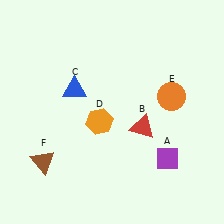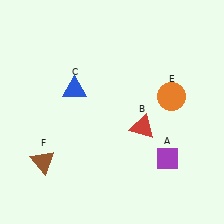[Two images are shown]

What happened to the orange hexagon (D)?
The orange hexagon (D) was removed in Image 2. It was in the bottom-left area of Image 1.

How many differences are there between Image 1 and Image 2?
There is 1 difference between the two images.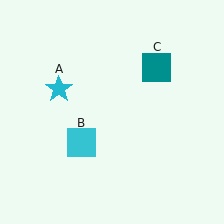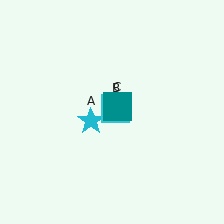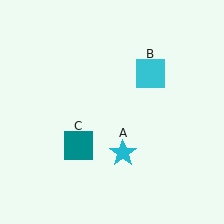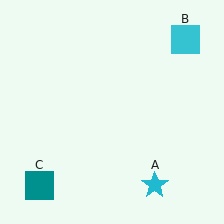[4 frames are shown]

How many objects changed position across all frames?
3 objects changed position: cyan star (object A), cyan square (object B), teal square (object C).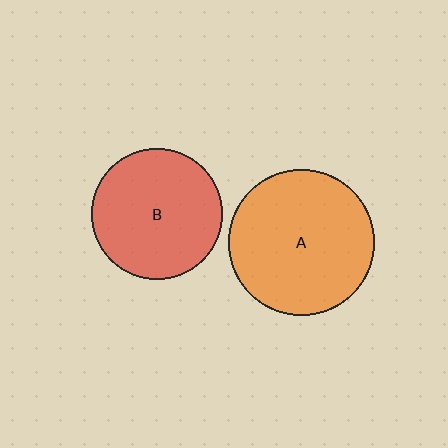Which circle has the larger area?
Circle A (orange).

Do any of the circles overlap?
No, none of the circles overlap.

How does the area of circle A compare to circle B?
Approximately 1.2 times.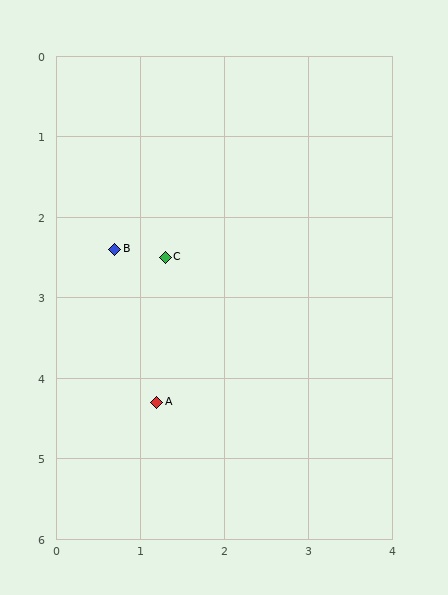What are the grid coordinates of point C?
Point C is at approximately (1.3, 2.5).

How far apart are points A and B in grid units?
Points A and B are about 2.0 grid units apart.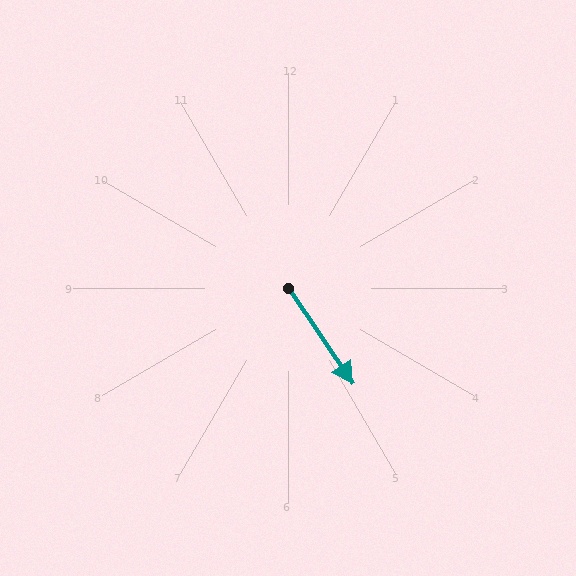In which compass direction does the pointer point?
Southeast.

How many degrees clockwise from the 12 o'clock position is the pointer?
Approximately 146 degrees.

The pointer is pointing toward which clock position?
Roughly 5 o'clock.